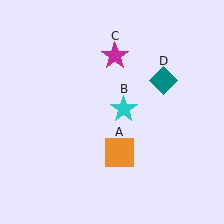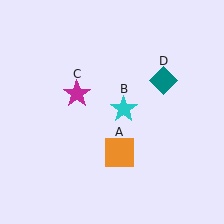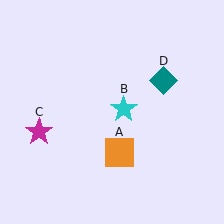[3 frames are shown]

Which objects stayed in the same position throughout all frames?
Orange square (object A) and cyan star (object B) and teal diamond (object D) remained stationary.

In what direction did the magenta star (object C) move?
The magenta star (object C) moved down and to the left.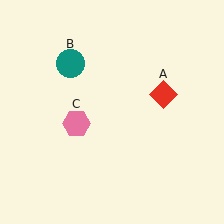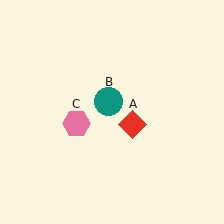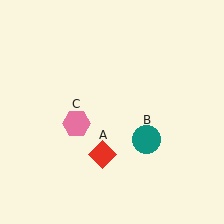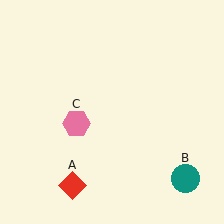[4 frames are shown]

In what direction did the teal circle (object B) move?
The teal circle (object B) moved down and to the right.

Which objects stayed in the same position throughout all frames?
Pink hexagon (object C) remained stationary.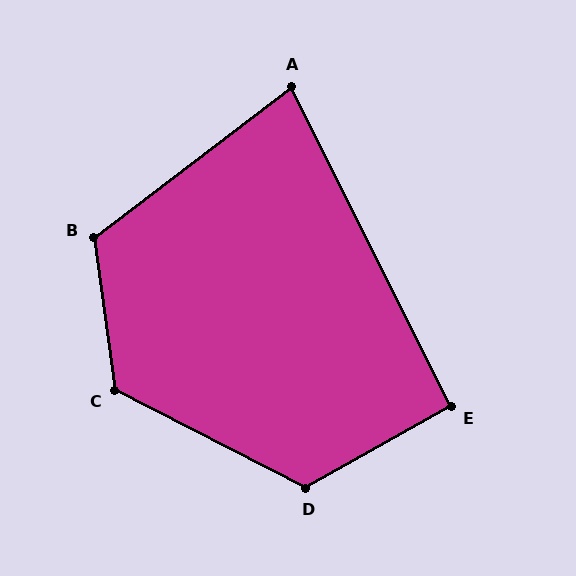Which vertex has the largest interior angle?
C, at approximately 125 degrees.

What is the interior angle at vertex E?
Approximately 93 degrees (approximately right).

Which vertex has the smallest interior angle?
A, at approximately 79 degrees.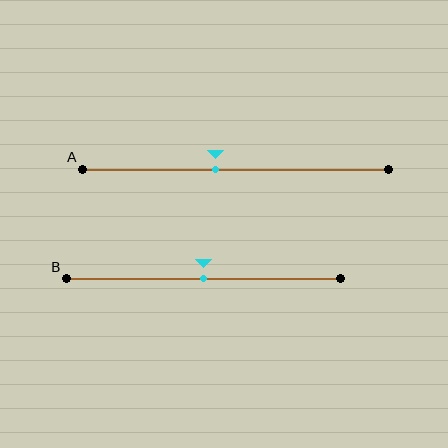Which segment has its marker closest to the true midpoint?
Segment B has its marker closest to the true midpoint.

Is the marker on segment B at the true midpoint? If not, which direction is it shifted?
Yes, the marker on segment B is at the true midpoint.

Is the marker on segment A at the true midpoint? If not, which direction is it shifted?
No, the marker on segment A is shifted to the left by about 6% of the segment length.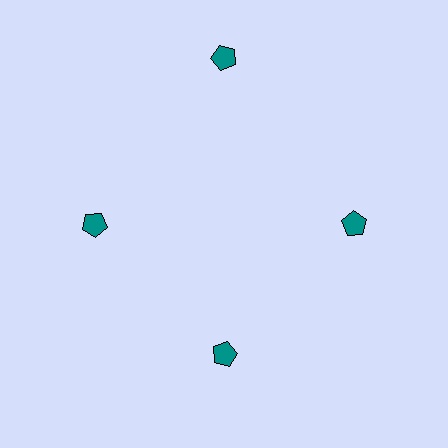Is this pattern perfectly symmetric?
No. The 4 teal pentagons are arranged in a ring, but one element near the 12 o'clock position is pushed outward from the center, breaking the 4-fold rotational symmetry.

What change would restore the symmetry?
The symmetry would be restored by moving it inward, back onto the ring so that all 4 pentagons sit at equal angles and equal distance from the center.